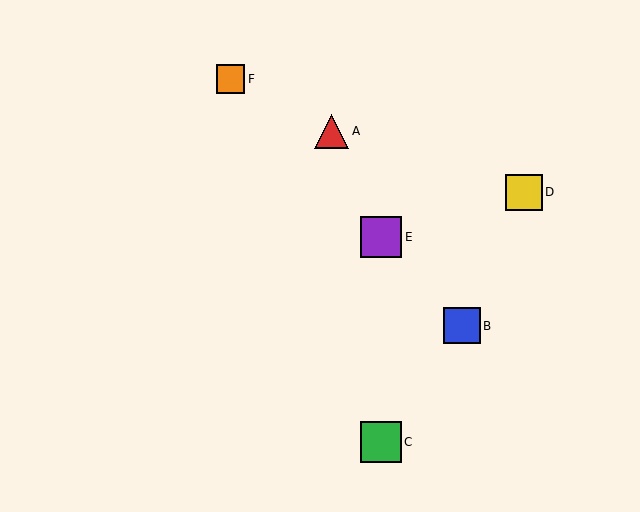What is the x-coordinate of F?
Object F is at x≈231.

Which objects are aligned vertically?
Objects C, E are aligned vertically.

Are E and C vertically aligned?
Yes, both are at x≈381.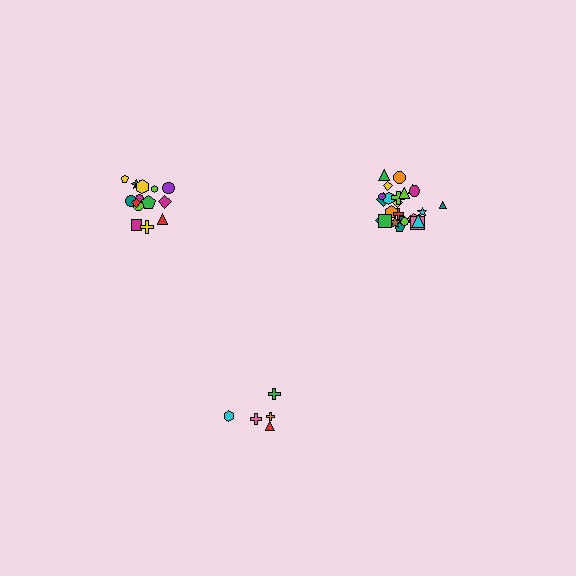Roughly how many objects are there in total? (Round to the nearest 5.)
Roughly 45 objects in total.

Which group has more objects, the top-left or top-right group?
The top-right group.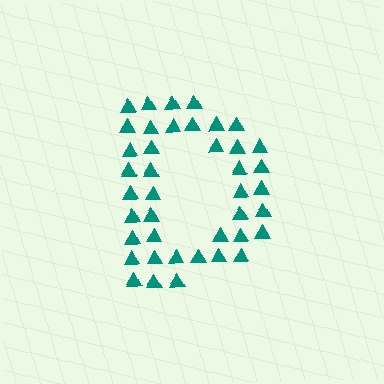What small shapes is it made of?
It is made of small triangles.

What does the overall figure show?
The overall figure shows the letter D.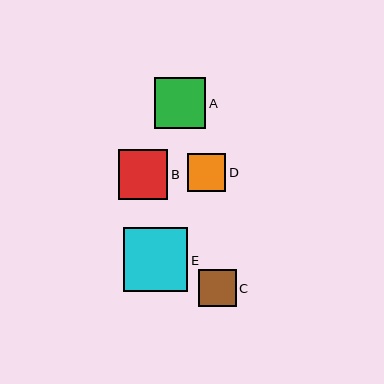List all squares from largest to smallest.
From largest to smallest: E, A, B, D, C.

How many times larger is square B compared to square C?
Square B is approximately 1.3 times the size of square C.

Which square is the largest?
Square E is the largest with a size of approximately 64 pixels.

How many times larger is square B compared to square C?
Square B is approximately 1.3 times the size of square C.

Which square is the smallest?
Square C is the smallest with a size of approximately 37 pixels.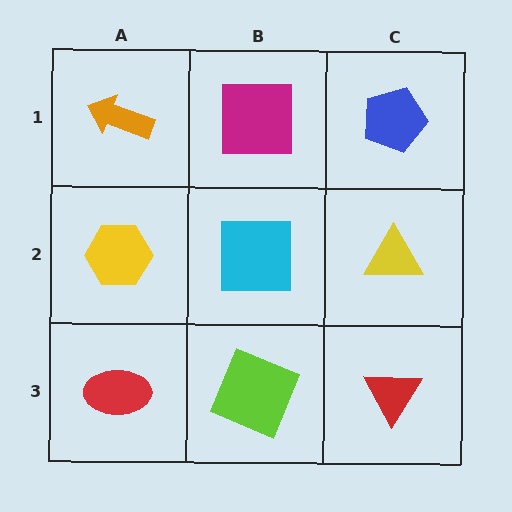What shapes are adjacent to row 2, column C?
A blue pentagon (row 1, column C), a red triangle (row 3, column C), a cyan square (row 2, column B).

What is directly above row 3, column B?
A cyan square.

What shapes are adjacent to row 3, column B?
A cyan square (row 2, column B), a red ellipse (row 3, column A), a red triangle (row 3, column C).